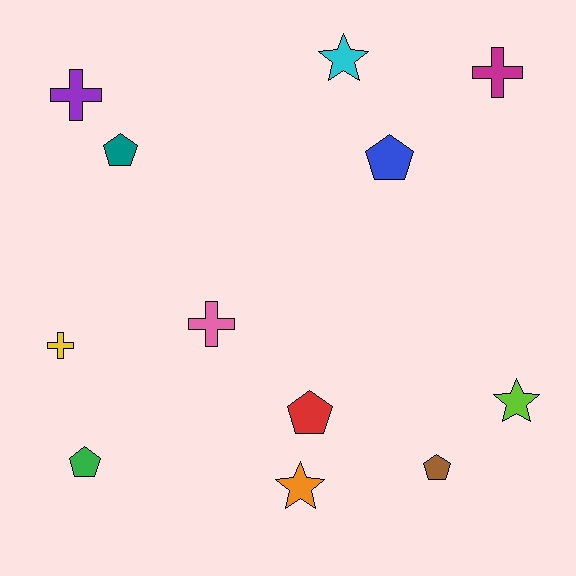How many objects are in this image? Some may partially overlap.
There are 12 objects.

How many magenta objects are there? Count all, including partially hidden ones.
There is 1 magenta object.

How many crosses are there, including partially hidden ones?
There are 4 crosses.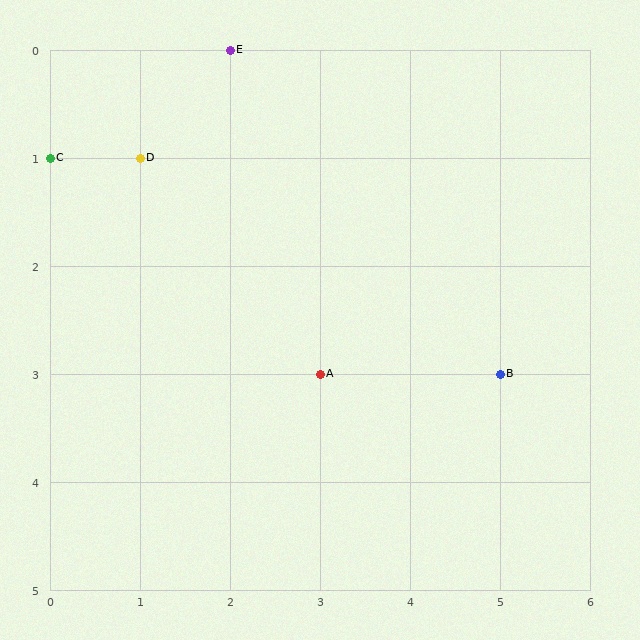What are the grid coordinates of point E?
Point E is at grid coordinates (2, 0).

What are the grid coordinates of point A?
Point A is at grid coordinates (3, 3).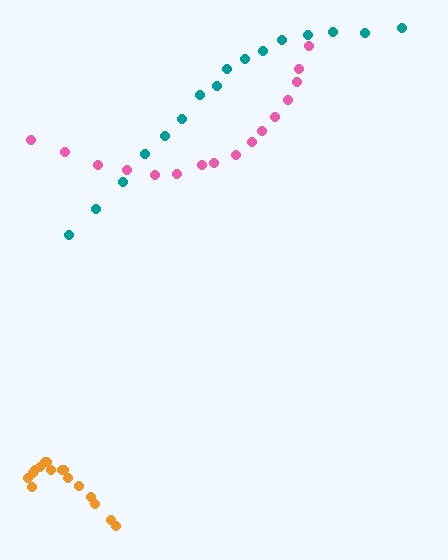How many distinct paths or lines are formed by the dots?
There are 3 distinct paths.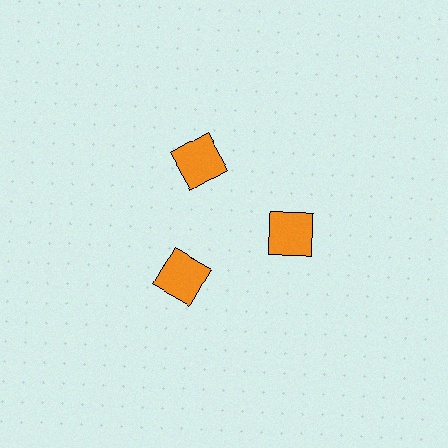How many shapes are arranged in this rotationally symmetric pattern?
There are 3 shapes, arranged in 3 groups of 1.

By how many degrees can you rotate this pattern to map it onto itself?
The pattern maps onto itself every 120 degrees of rotation.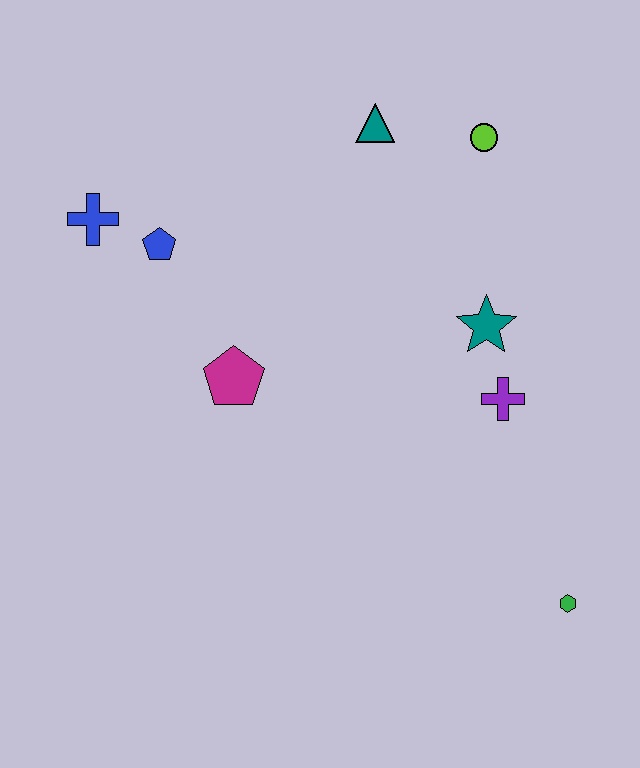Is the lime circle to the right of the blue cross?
Yes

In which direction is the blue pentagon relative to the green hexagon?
The blue pentagon is to the left of the green hexagon.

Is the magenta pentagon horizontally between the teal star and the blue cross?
Yes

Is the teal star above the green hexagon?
Yes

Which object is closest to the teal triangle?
The lime circle is closest to the teal triangle.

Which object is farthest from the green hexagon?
The blue cross is farthest from the green hexagon.